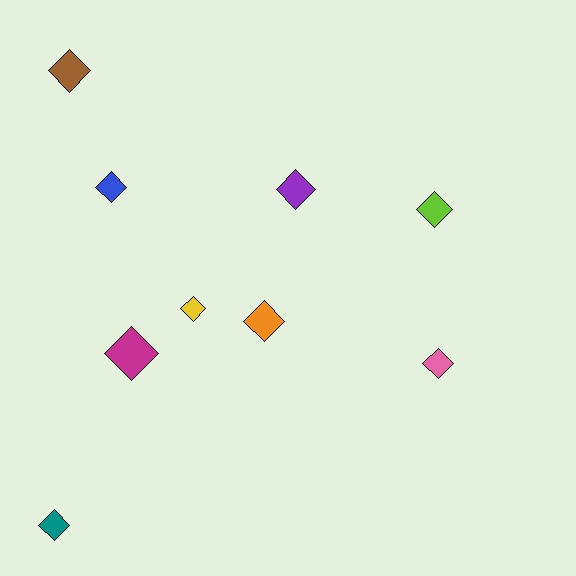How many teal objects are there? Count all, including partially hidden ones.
There is 1 teal object.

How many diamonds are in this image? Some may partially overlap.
There are 9 diamonds.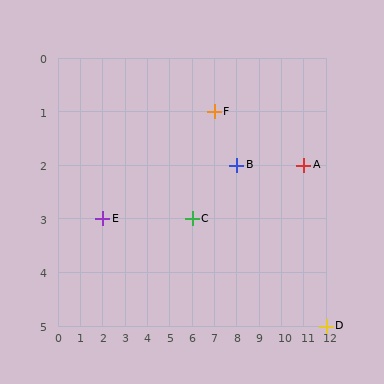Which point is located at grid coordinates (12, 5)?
Point D is at (12, 5).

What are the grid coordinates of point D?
Point D is at grid coordinates (12, 5).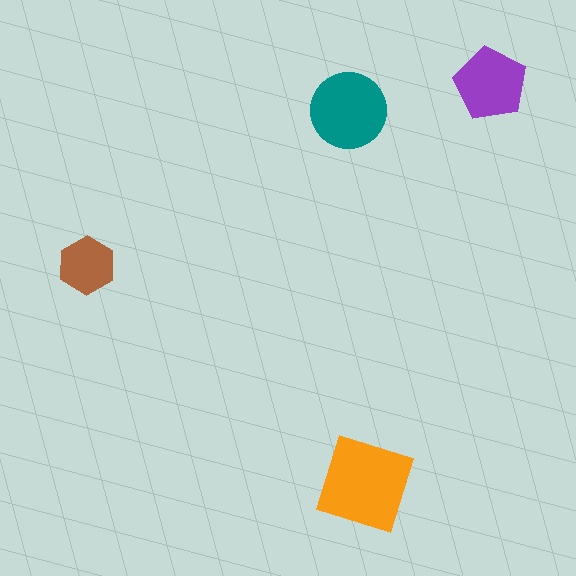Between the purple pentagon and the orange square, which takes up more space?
The orange square.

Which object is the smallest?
The brown hexagon.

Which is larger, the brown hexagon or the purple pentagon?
The purple pentagon.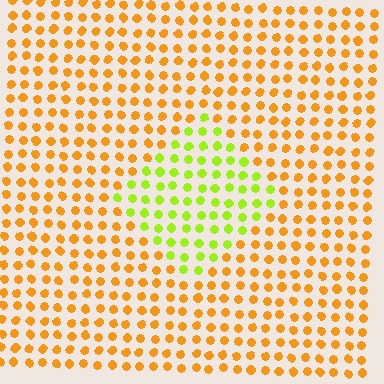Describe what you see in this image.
The image is filled with small orange elements in a uniform arrangement. A diamond-shaped region is visible where the elements are tinted to a slightly different hue, forming a subtle color boundary.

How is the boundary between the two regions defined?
The boundary is defined purely by a slight shift in hue (about 50 degrees). Spacing, size, and orientation are identical on both sides.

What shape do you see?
I see a diamond.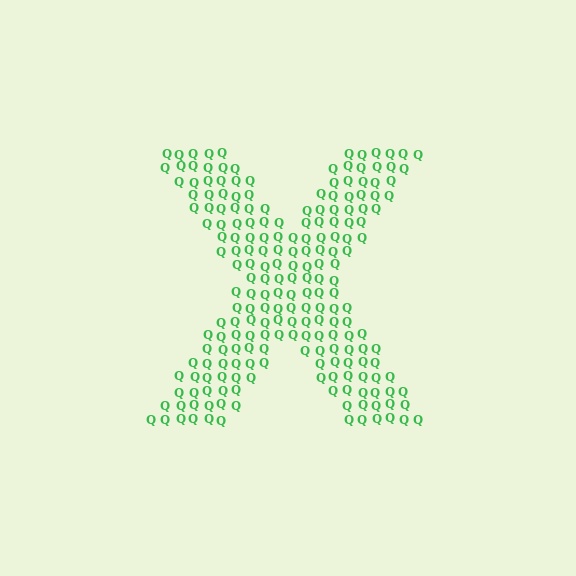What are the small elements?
The small elements are letter Q's.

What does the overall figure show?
The overall figure shows the letter X.